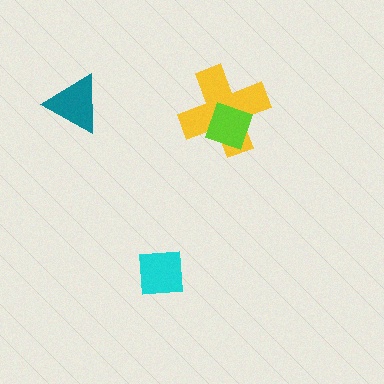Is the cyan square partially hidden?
No, no other shape covers it.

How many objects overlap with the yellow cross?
1 object overlaps with the yellow cross.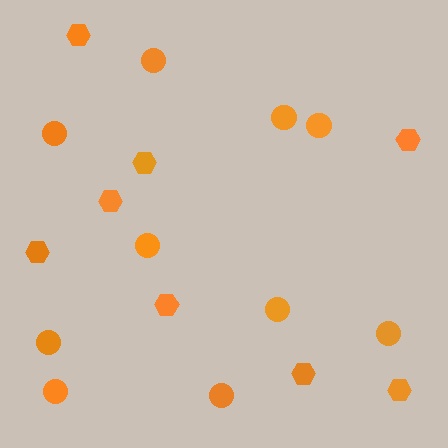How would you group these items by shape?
There are 2 groups: one group of hexagons (8) and one group of circles (10).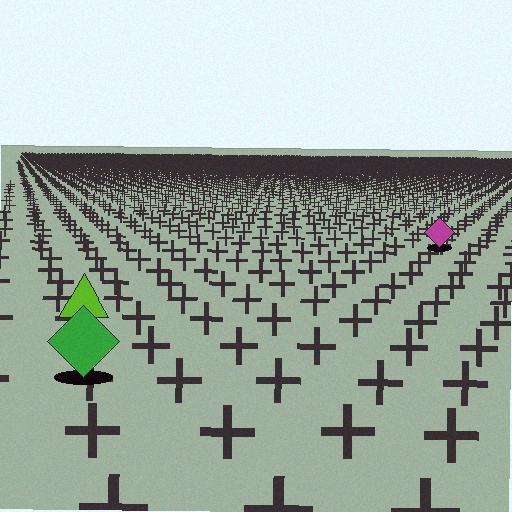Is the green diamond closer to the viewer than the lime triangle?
Yes. The green diamond is closer — you can tell from the texture gradient: the ground texture is coarser near it.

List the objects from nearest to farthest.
From nearest to farthest: the green diamond, the lime triangle, the magenta diamond.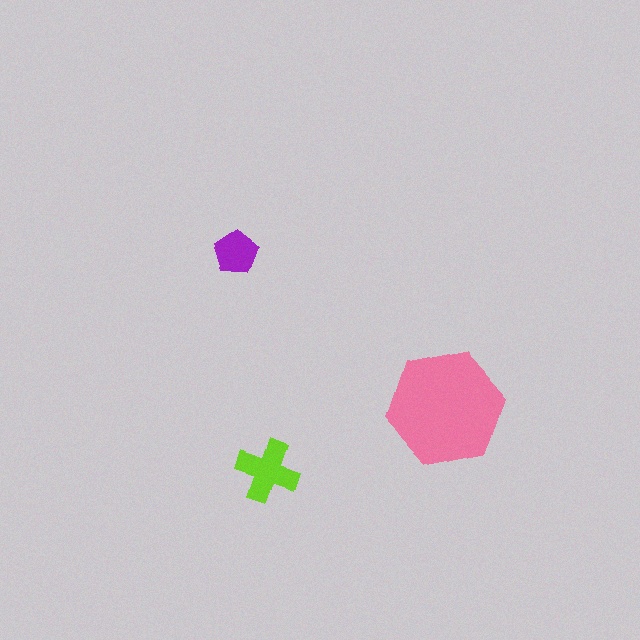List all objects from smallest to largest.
The purple pentagon, the lime cross, the pink hexagon.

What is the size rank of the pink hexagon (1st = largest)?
1st.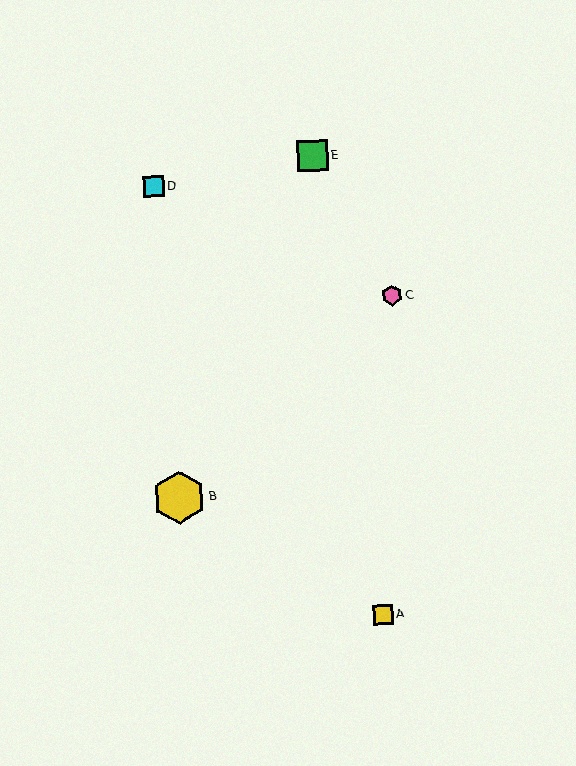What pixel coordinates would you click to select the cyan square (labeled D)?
Click at (153, 187) to select the cyan square D.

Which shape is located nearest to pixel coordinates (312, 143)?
The green square (labeled E) at (312, 156) is nearest to that location.